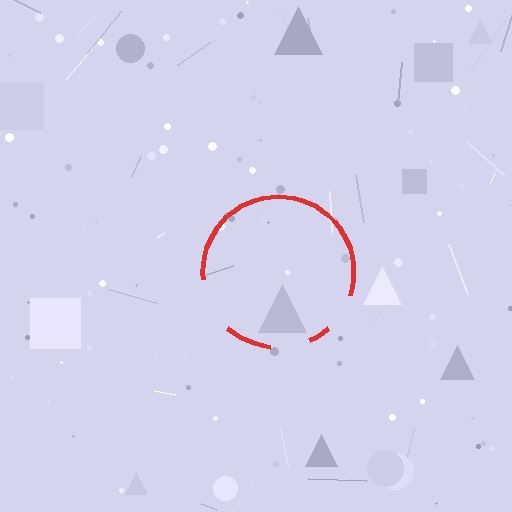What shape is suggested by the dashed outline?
The dashed outline suggests a circle.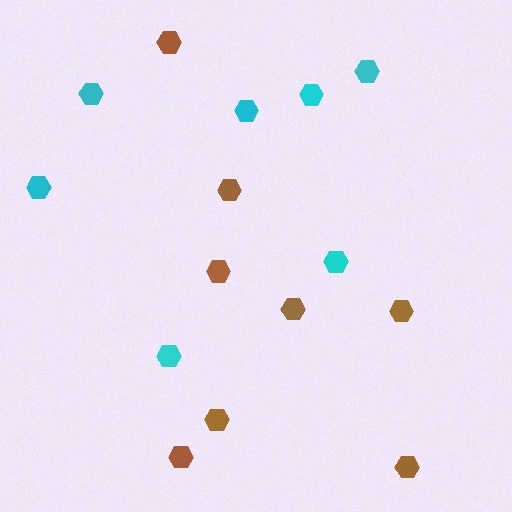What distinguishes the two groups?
There are 2 groups: one group of cyan hexagons (7) and one group of brown hexagons (8).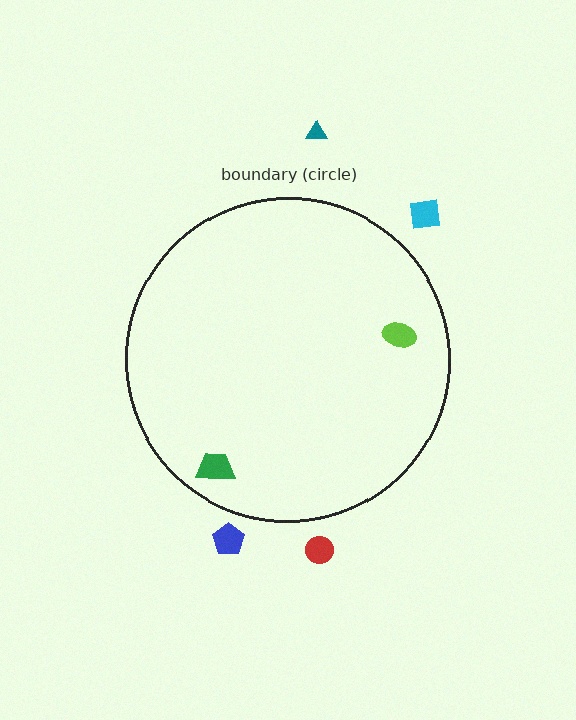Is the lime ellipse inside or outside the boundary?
Inside.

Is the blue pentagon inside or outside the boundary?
Outside.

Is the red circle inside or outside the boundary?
Outside.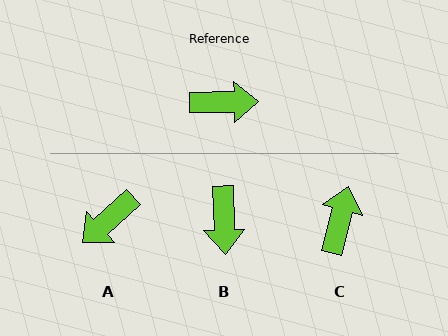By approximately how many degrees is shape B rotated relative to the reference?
Approximately 89 degrees clockwise.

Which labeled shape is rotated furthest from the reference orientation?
A, about 139 degrees away.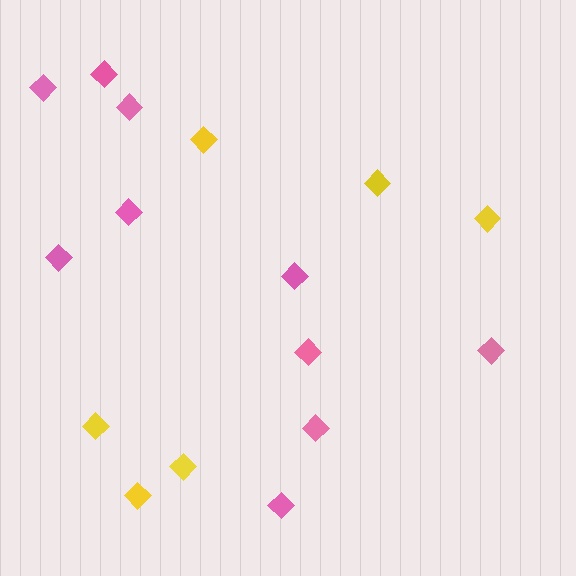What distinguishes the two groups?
There are 2 groups: one group of pink diamonds (10) and one group of yellow diamonds (6).